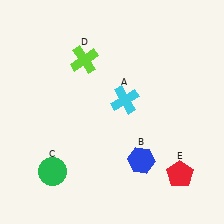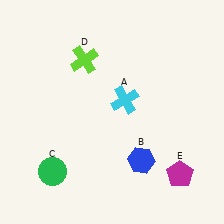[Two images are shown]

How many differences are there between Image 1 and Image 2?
There is 1 difference between the two images.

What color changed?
The pentagon (E) changed from red in Image 1 to magenta in Image 2.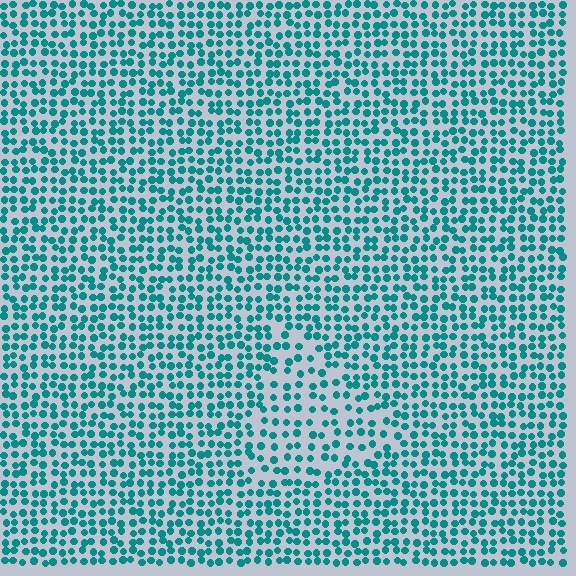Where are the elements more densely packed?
The elements are more densely packed outside the triangle boundary.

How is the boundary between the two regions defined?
The boundary is defined by a change in element density (approximately 1.6x ratio). All elements are the same color, size, and shape.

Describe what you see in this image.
The image contains small teal elements arranged at two different densities. A triangle-shaped region is visible where the elements are less densely packed than the surrounding area.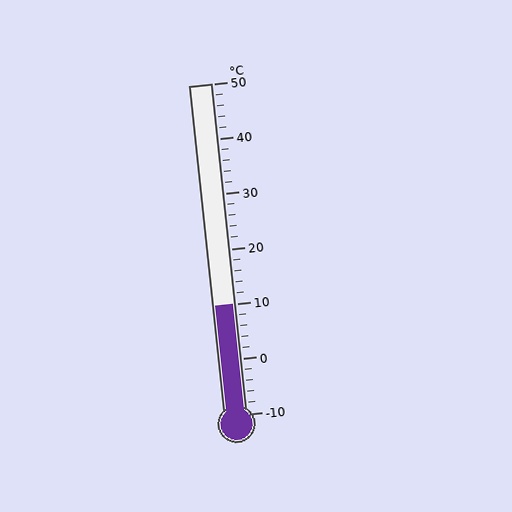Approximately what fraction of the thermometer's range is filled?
The thermometer is filled to approximately 35% of its range.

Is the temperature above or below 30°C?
The temperature is below 30°C.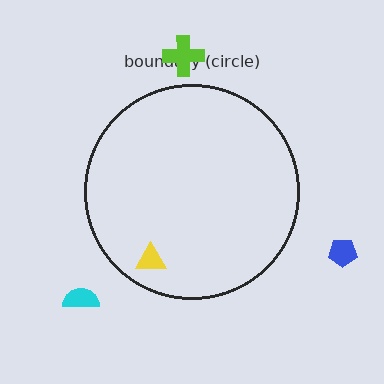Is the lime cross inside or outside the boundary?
Outside.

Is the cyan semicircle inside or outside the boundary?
Outside.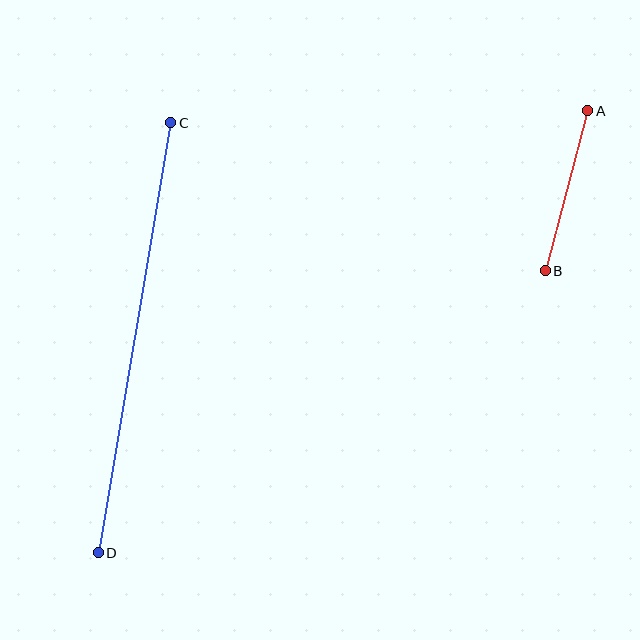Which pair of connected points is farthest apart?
Points C and D are farthest apart.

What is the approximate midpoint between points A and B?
The midpoint is at approximately (567, 191) pixels.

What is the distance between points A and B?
The distance is approximately 166 pixels.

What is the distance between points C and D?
The distance is approximately 436 pixels.